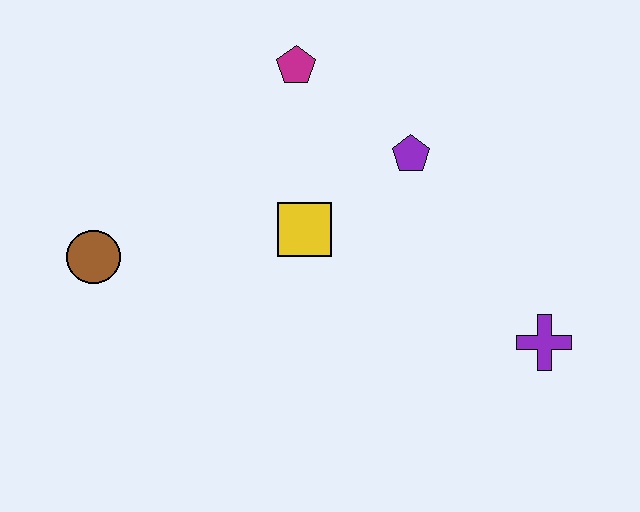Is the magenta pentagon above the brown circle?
Yes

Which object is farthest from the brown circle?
The purple cross is farthest from the brown circle.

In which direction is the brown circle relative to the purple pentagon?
The brown circle is to the left of the purple pentagon.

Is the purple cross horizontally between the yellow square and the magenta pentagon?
No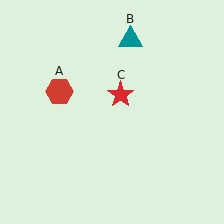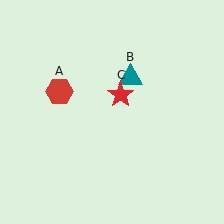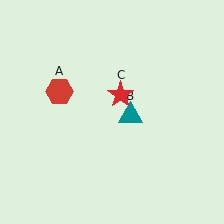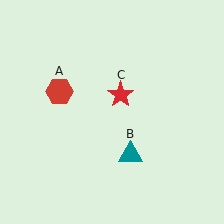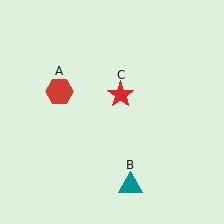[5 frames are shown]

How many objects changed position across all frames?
1 object changed position: teal triangle (object B).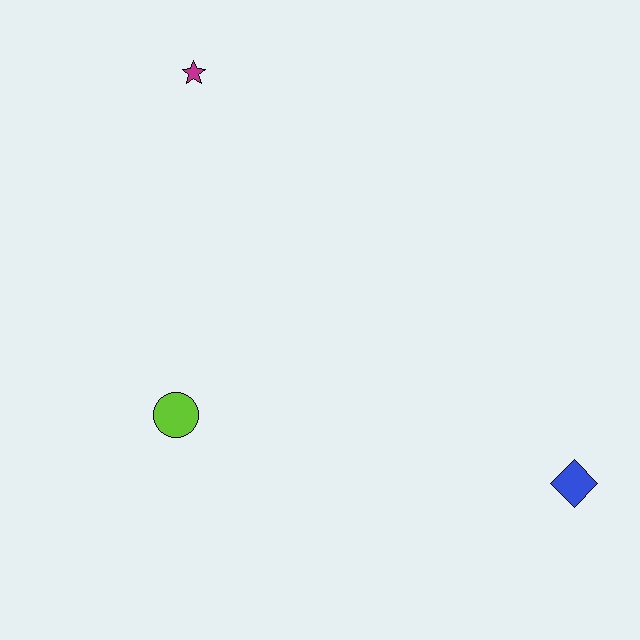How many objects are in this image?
There are 3 objects.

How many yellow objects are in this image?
There are no yellow objects.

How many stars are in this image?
There is 1 star.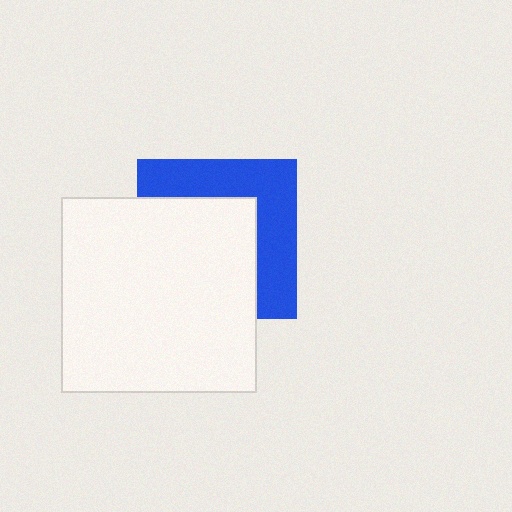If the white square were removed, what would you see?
You would see the complete blue square.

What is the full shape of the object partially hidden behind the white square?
The partially hidden object is a blue square.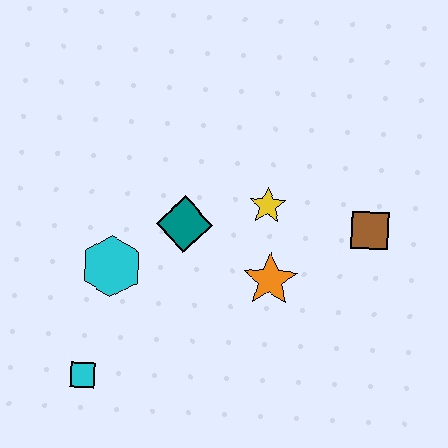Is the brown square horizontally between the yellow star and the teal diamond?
No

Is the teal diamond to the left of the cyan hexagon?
No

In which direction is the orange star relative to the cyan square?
The orange star is to the right of the cyan square.